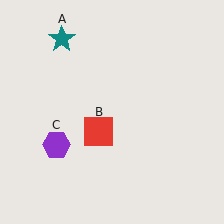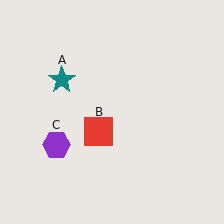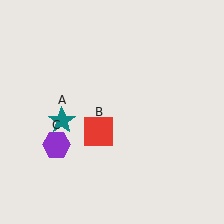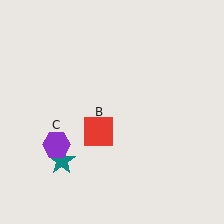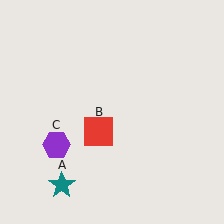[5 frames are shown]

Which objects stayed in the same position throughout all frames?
Red square (object B) and purple hexagon (object C) remained stationary.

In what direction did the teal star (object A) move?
The teal star (object A) moved down.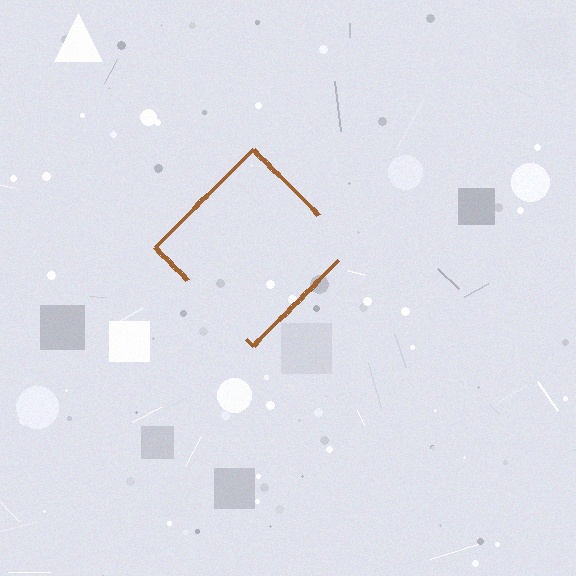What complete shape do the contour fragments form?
The contour fragments form a diamond.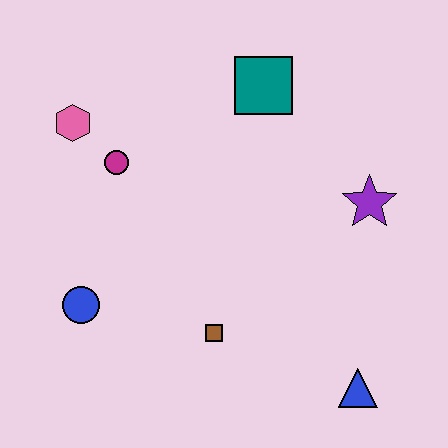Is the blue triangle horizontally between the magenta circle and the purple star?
Yes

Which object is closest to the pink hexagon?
The magenta circle is closest to the pink hexagon.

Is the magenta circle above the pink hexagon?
No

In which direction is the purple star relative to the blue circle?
The purple star is to the right of the blue circle.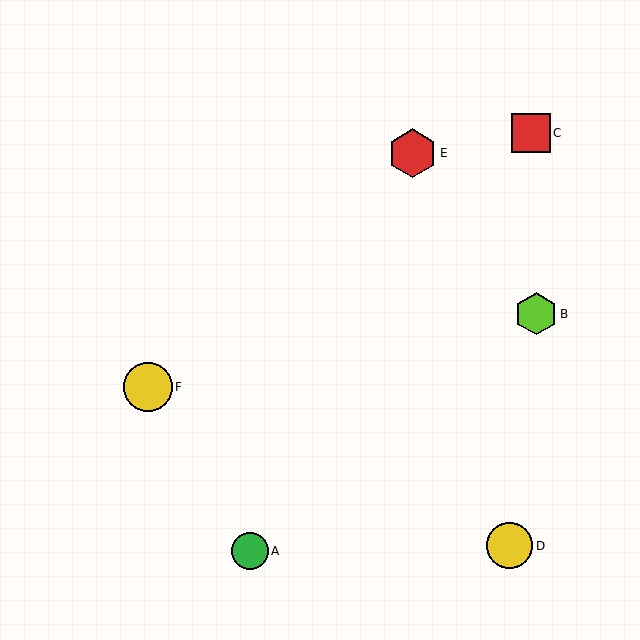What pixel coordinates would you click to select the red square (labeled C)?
Click at (531, 133) to select the red square C.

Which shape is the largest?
The red hexagon (labeled E) is the largest.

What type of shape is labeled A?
Shape A is a green circle.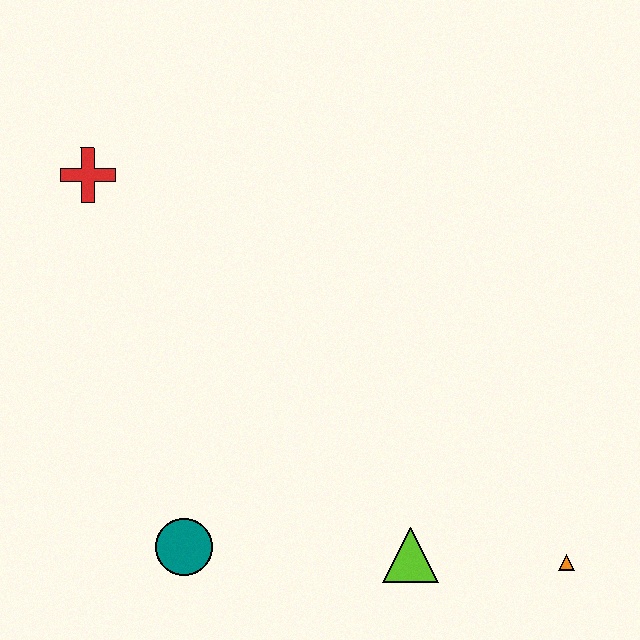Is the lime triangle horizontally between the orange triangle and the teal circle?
Yes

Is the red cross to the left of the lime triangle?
Yes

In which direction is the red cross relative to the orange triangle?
The red cross is to the left of the orange triangle.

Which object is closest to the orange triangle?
The lime triangle is closest to the orange triangle.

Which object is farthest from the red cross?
The orange triangle is farthest from the red cross.